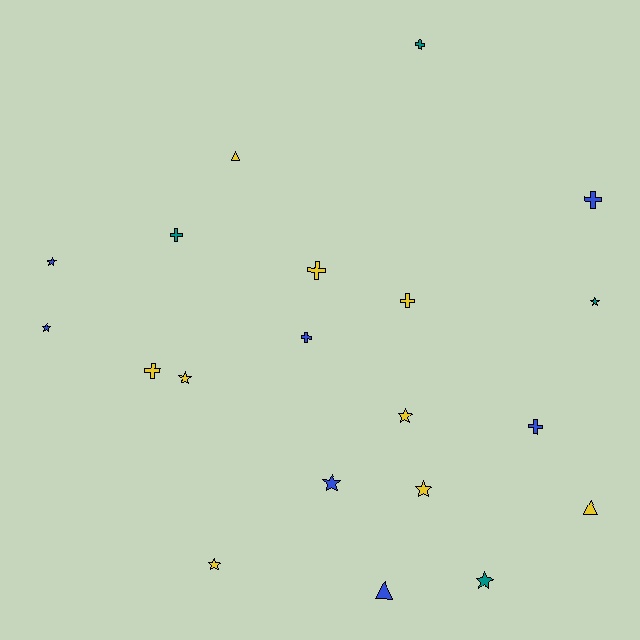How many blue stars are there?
There are 3 blue stars.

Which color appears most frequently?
Yellow, with 9 objects.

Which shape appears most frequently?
Star, with 9 objects.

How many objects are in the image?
There are 20 objects.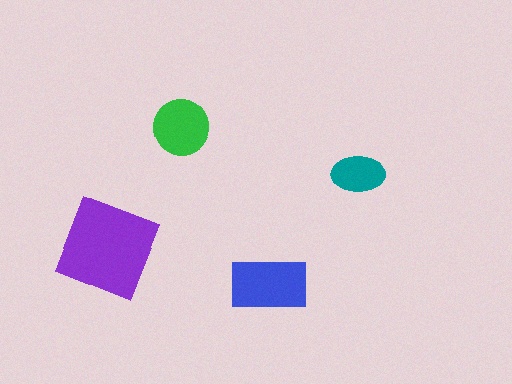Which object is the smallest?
The teal ellipse.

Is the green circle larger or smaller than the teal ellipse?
Larger.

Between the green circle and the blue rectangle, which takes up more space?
The blue rectangle.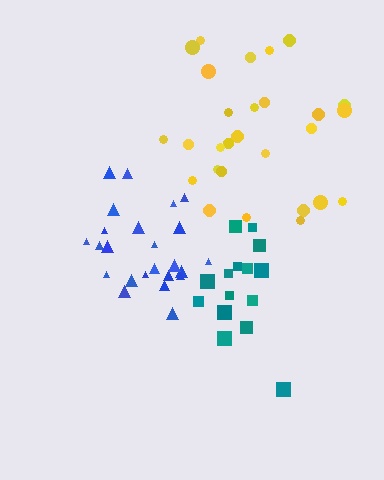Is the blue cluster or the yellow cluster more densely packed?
Blue.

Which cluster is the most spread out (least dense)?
Yellow.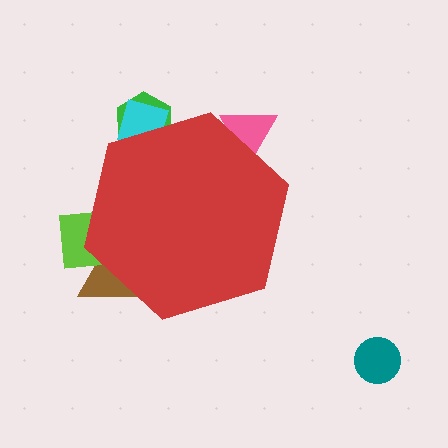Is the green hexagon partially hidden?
Yes, the green hexagon is partially hidden behind the red hexagon.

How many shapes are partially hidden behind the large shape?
5 shapes are partially hidden.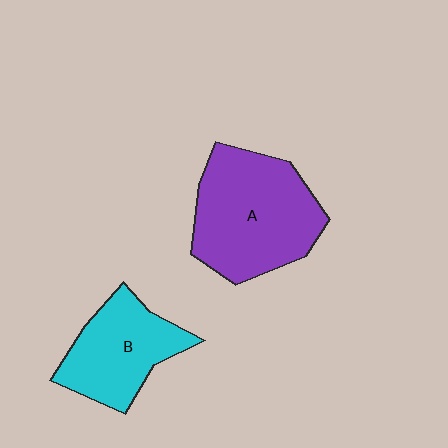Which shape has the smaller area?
Shape B (cyan).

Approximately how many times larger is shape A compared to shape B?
Approximately 1.4 times.